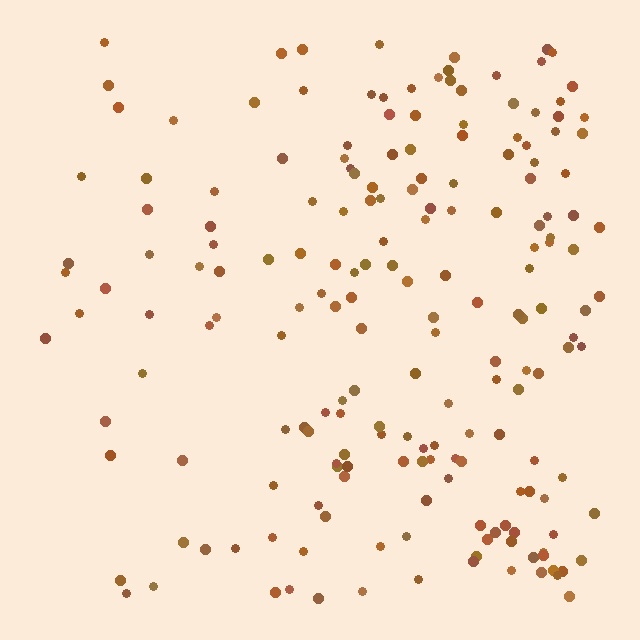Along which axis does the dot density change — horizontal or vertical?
Horizontal.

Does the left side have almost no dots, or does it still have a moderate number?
Still a moderate number, just noticeably fewer than the right.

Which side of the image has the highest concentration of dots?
The right.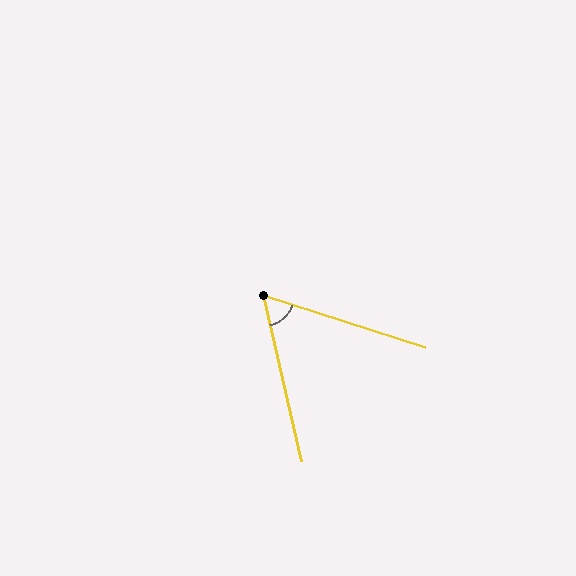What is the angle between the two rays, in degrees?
Approximately 60 degrees.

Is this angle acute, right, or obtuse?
It is acute.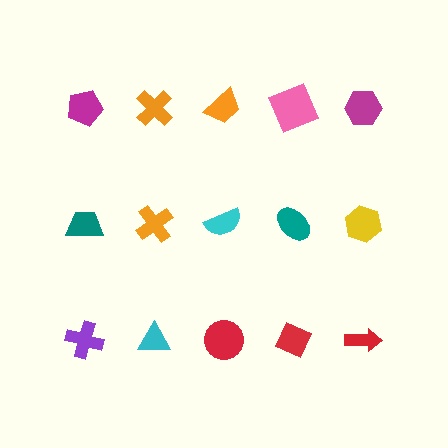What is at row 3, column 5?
A red arrow.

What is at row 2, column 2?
An orange cross.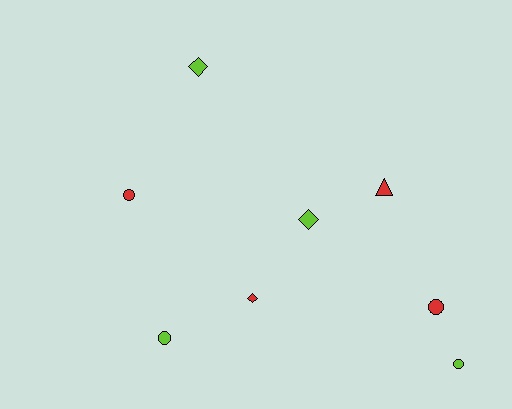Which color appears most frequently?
Red, with 4 objects.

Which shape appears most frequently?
Circle, with 4 objects.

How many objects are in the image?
There are 8 objects.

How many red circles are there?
There are 2 red circles.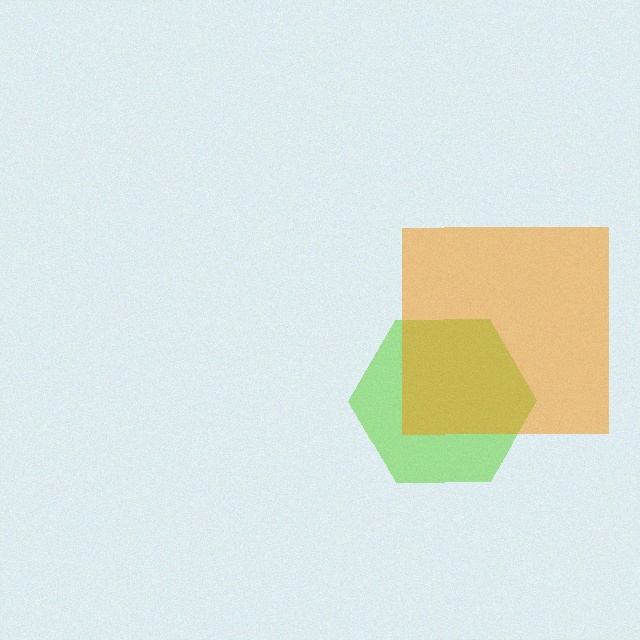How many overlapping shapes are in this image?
There are 2 overlapping shapes in the image.